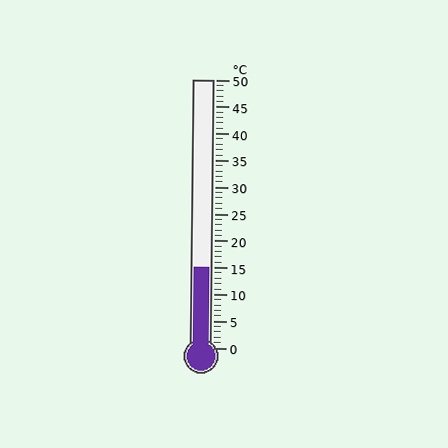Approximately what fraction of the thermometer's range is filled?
The thermometer is filled to approximately 30% of its range.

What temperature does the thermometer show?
The thermometer shows approximately 15°C.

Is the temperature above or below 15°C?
The temperature is at 15°C.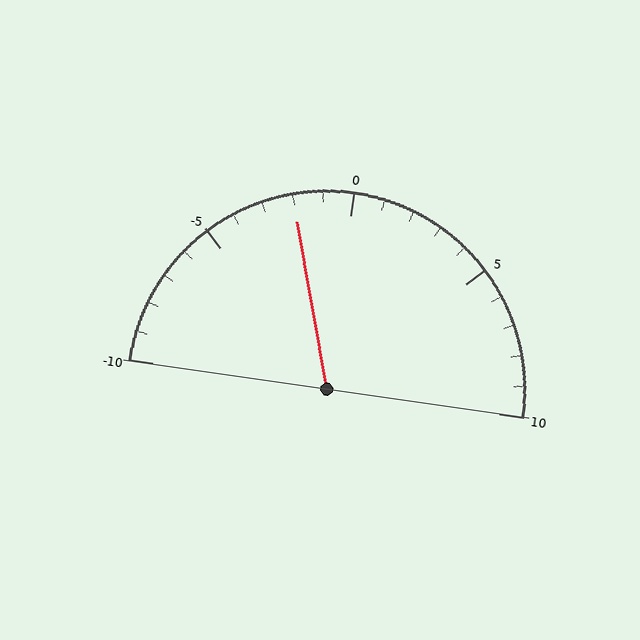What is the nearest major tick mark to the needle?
The nearest major tick mark is 0.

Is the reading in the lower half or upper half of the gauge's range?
The reading is in the lower half of the range (-10 to 10).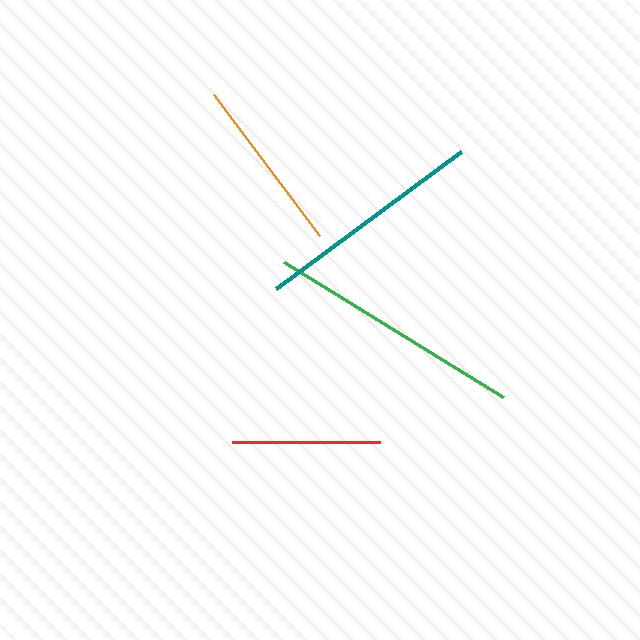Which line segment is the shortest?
The red line is the shortest at approximately 148 pixels.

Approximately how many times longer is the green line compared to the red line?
The green line is approximately 1.7 times the length of the red line.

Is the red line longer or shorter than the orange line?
The orange line is longer than the red line.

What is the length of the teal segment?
The teal segment is approximately 230 pixels long.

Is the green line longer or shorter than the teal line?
The green line is longer than the teal line.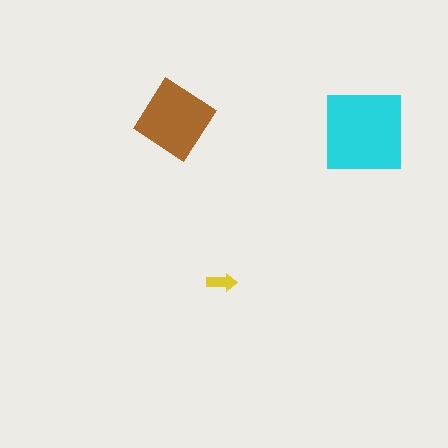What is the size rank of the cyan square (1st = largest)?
1st.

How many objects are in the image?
There are 3 objects in the image.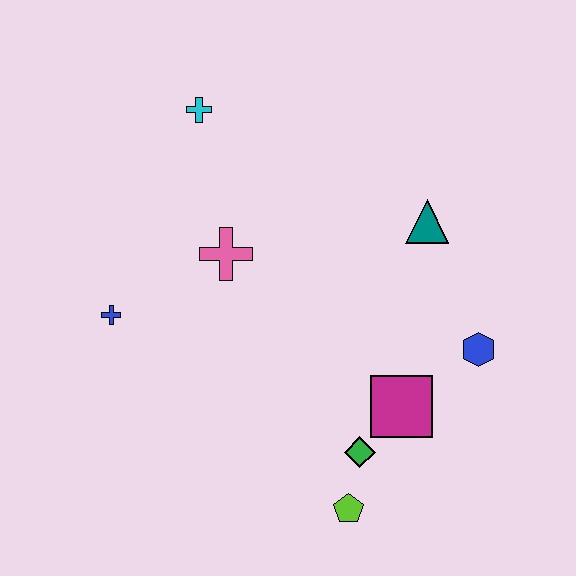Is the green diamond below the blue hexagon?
Yes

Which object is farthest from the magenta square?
The cyan cross is farthest from the magenta square.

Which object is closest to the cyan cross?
The pink cross is closest to the cyan cross.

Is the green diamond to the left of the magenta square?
Yes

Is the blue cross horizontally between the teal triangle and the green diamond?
No